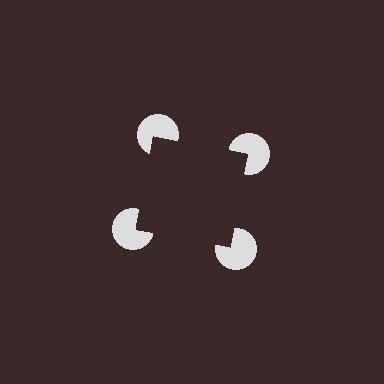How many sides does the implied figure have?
4 sides.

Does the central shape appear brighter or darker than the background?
It typically appears slightly darker than the background, even though no actual brightness change is drawn.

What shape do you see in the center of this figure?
An illusory square — its edges are inferred from the aligned wedge cuts in the pac-man discs, not physically drawn.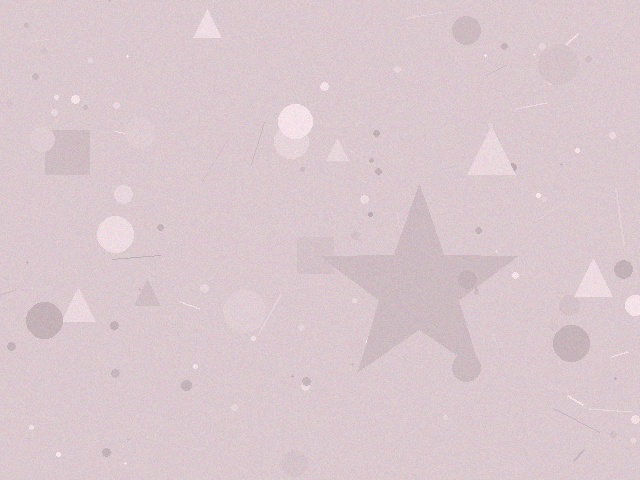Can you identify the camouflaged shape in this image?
The camouflaged shape is a star.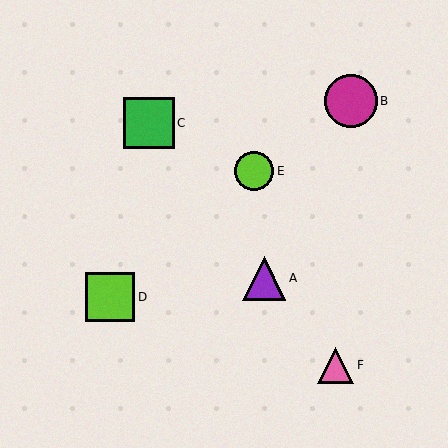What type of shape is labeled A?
Shape A is a purple triangle.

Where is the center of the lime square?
The center of the lime square is at (110, 297).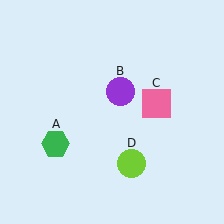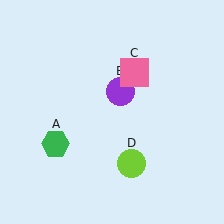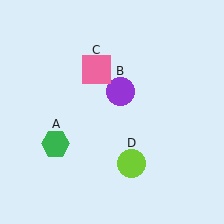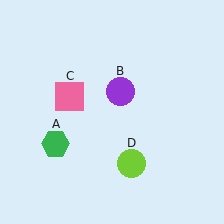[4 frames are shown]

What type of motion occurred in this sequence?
The pink square (object C) rotated counterclockwise around the center of the scene.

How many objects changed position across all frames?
1 object changed position: pink square (object C).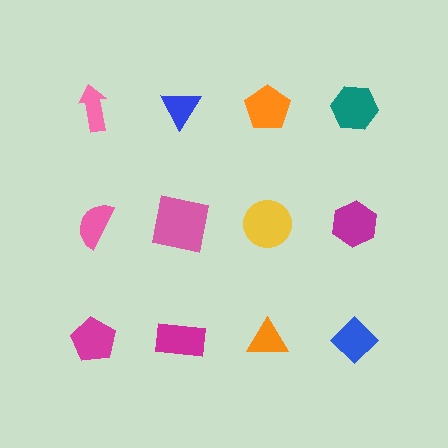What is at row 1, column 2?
A blue triangle.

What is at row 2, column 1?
A pink semicircle.